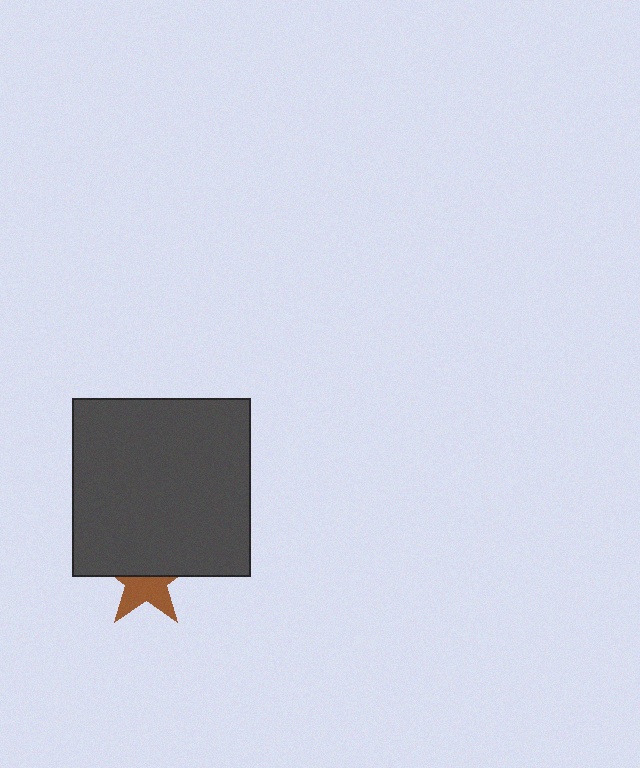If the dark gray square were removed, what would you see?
You would see the complete brown star.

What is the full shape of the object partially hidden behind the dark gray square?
The partially hidden object is a brown star.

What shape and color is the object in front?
The object in front is a dark gray square.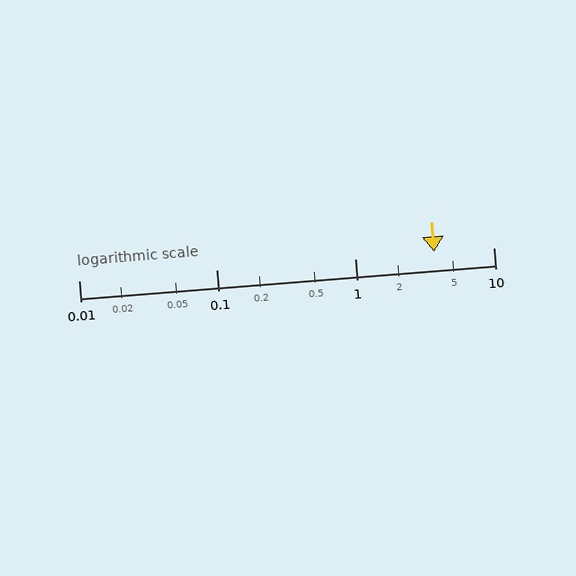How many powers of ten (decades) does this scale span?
The scale spans 3 decades, from 0.01 to 10.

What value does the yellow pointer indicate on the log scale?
The pointer indicates approximately 3.7.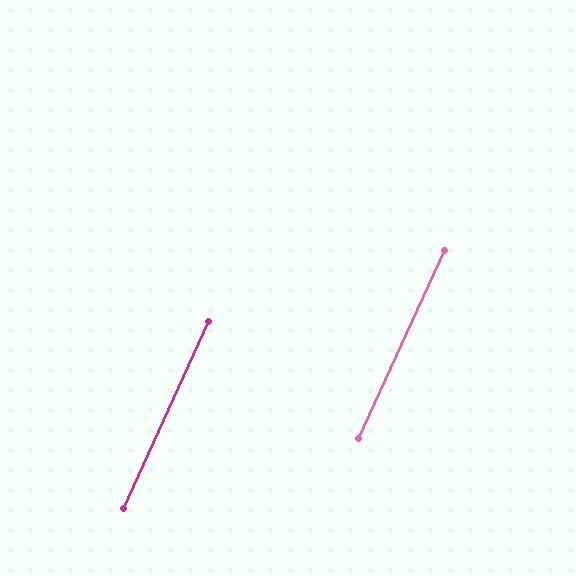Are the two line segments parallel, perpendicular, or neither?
Parallel — their directions differ by only 0.2°.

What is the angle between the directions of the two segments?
Approximately 0 degrees.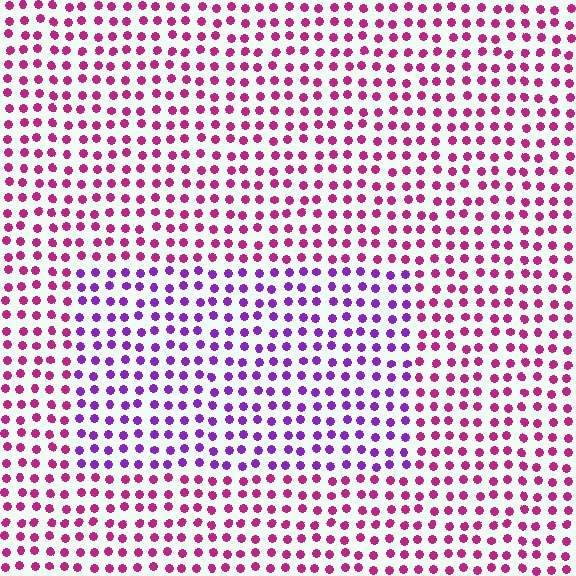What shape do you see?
I see a rectangle.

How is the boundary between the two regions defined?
The boundary is defined purely by a slight shift in hue (about 42 degrees). Spacing, size, and orientation are identical on both sides.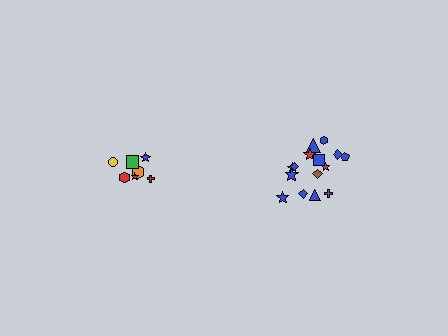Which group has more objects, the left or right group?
The right group.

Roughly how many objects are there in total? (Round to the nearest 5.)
Roughly 20 objects in total.